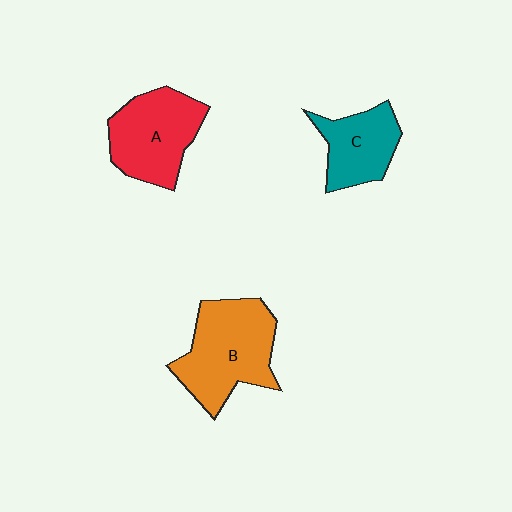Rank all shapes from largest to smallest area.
From largest to smallest: B (orange), A (red), C (teal).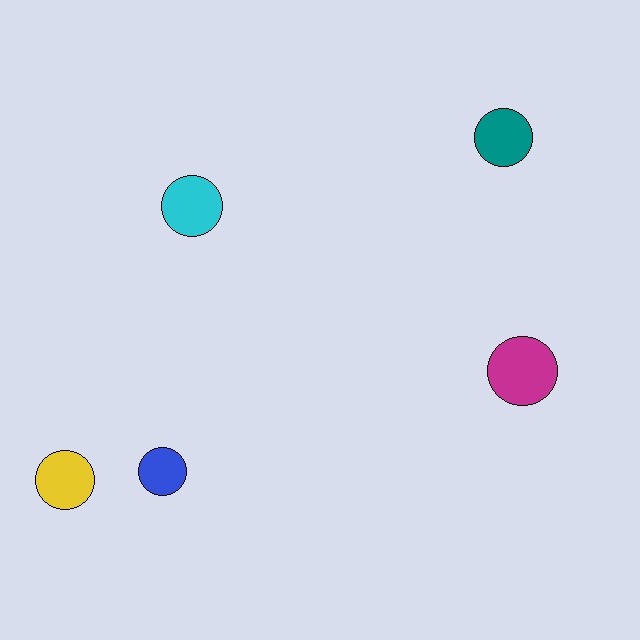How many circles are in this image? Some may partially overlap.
There are 5 circles.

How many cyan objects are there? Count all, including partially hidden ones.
There is 1 cyan object.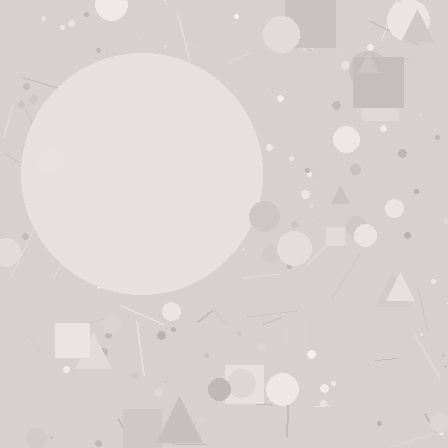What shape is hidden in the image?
A circle is hidden in the image.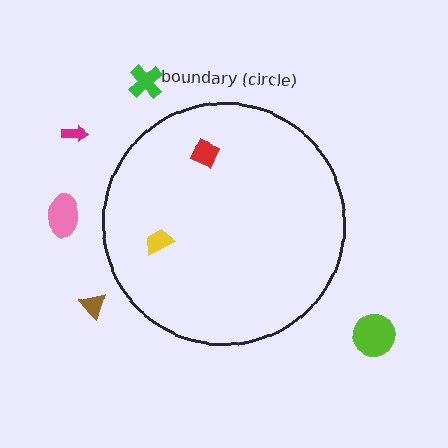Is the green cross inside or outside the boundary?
Outside.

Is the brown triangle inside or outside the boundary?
Outside.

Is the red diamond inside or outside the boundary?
Inside.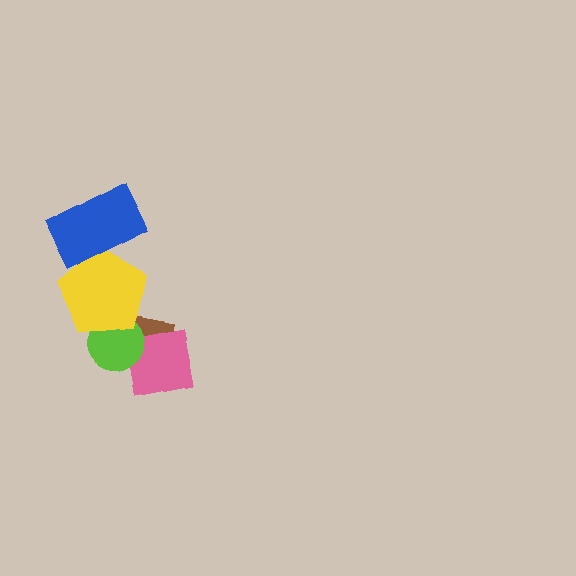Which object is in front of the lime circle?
The yellow pentagon is in front of the lime circle.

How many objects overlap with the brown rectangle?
3 objects overlap with the brown rectangle.